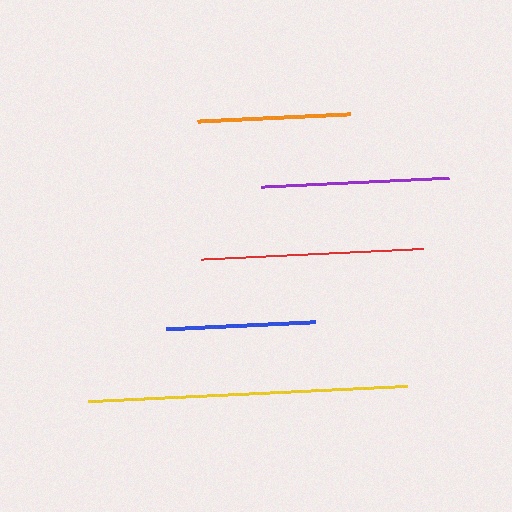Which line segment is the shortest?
The blue line is the shortest at approximately 149 pixels.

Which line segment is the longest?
The yellow line is the longest at approximately 320 pixels.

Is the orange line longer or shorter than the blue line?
The orange line is longer than the blue line.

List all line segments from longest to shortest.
From longest to shortest: yellow, red, purple, orange, blue.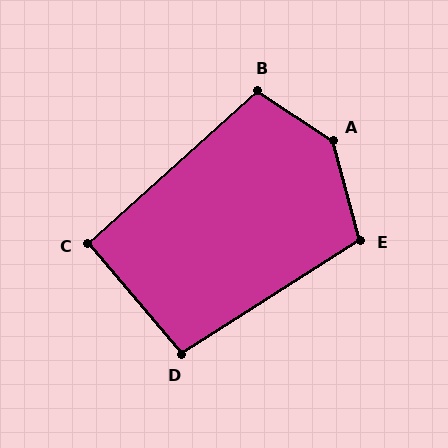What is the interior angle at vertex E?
Approximately 107 degrees (obtuse).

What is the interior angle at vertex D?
Approximately 97 degrees (obtuse).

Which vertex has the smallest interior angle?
C, at approximately 92 degrees.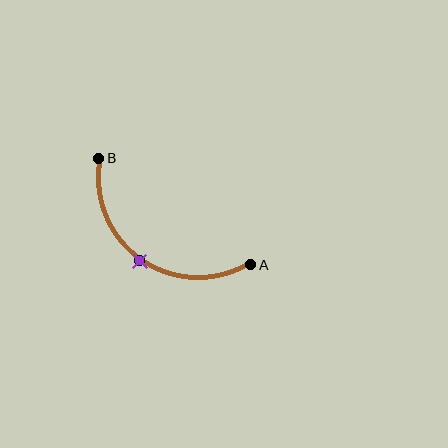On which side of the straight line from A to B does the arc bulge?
The arc bulges below and to the left of the straight line connecting A and B.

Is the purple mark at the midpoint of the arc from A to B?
Yes. The purple mark lies on the arc at equal arc-length from both A and B — it is the arc midpoint.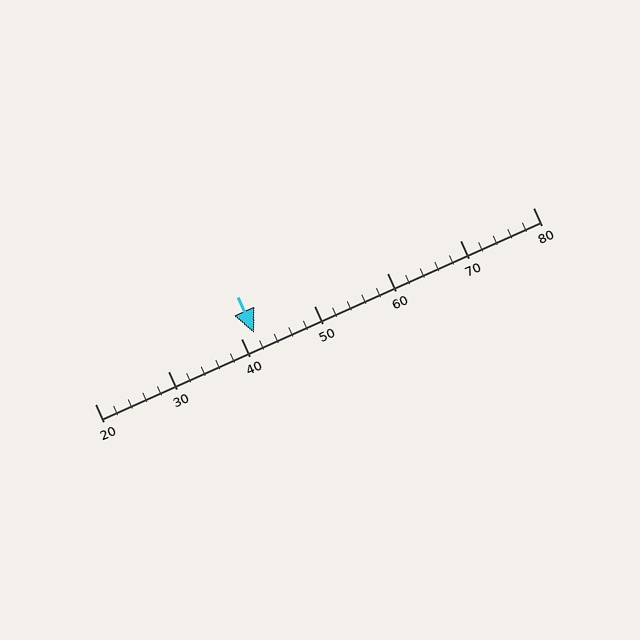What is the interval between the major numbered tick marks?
The major tick marks are spaced 10 units apart.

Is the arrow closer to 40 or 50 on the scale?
The arrow is closer to 40.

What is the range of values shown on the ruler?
The ruler shows values from 20 to 80.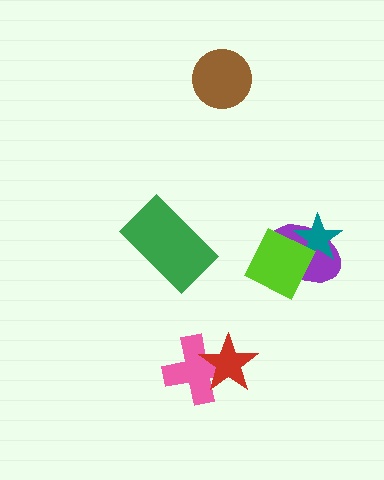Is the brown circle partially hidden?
No, no other shape covers it.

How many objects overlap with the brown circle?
0 objects overlap with the brown circle.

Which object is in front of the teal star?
The lime square is in front of the teal star.